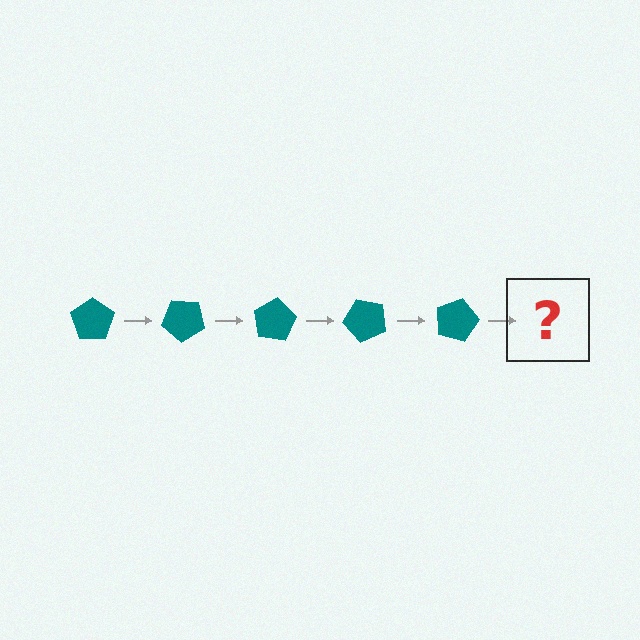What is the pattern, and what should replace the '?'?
The pattern is that the pentagon rotates 40 degrees each step. The '?' should be a teal pentagon rotated 200 degrees.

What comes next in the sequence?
The next element should be a teal pentagon rotated 200 degrees.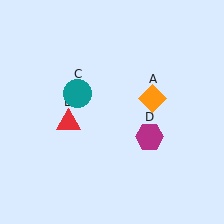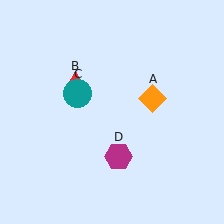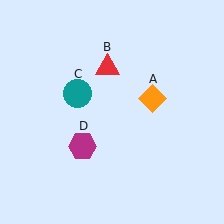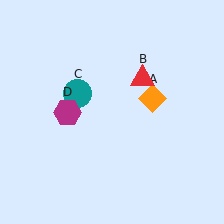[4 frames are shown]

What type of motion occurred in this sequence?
The red triangle (object B), magenta hexagon (object D) rotated clockwise around the center of the scene.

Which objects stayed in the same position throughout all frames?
Orange diamond (object A) and teal circle (object C) remained stationary.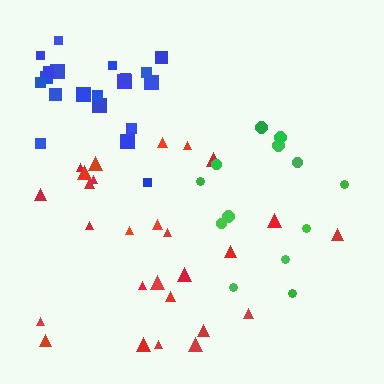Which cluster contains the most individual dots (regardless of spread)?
Red (27).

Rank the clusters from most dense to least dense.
blue, red, green.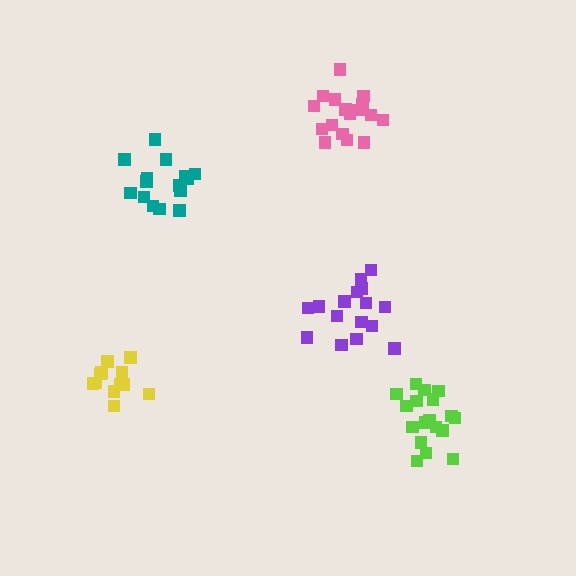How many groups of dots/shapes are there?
There are 5 groups.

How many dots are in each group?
Group 1: 17 dots, Group 2: 16 dots, Group 3: 15 dots, Group 4: 12 dots, Group 5: 18 dots (78 total).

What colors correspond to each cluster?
The clusters are colored: pink, purple, teal, yellow, lime.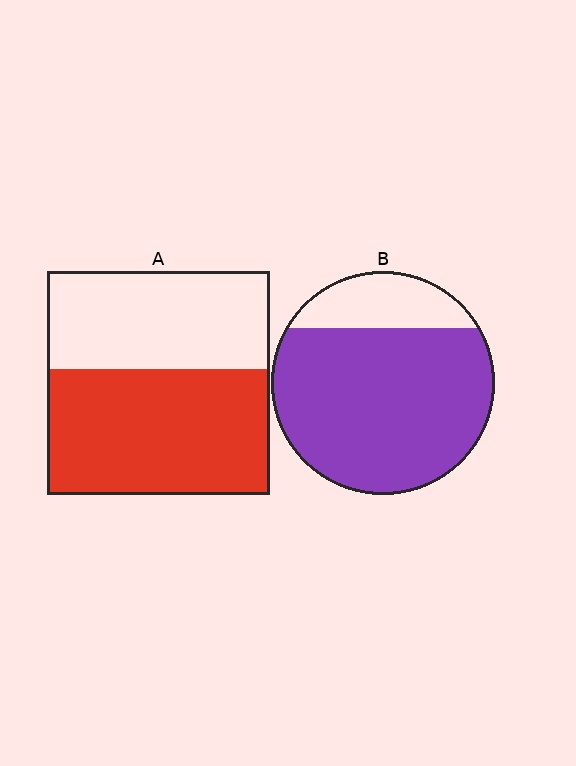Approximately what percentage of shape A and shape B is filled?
A is approximately 55% and B is approximately 80%.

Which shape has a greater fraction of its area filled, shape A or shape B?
Shape B.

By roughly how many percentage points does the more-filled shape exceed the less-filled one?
By roughly 25 percentage points (B over A).